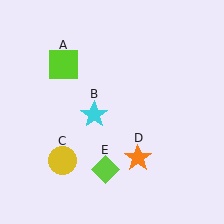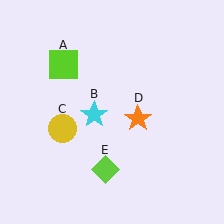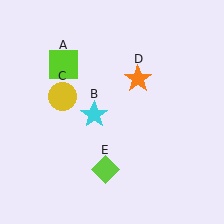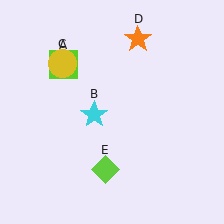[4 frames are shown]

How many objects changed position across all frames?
2 objects changed position: yellow circle (object C), orange star (object D).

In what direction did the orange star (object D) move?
The orange star (object D) moved up.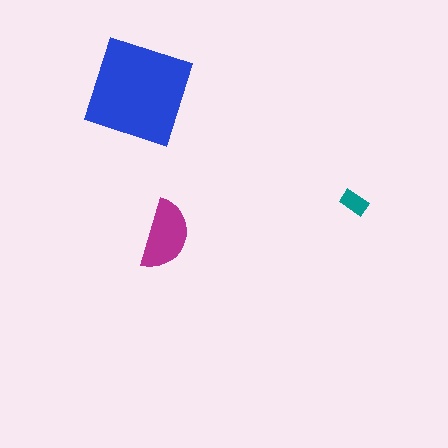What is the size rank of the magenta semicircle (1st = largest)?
2nd.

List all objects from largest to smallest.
The blue diamond, the magenta semicircle, the teal rectangle.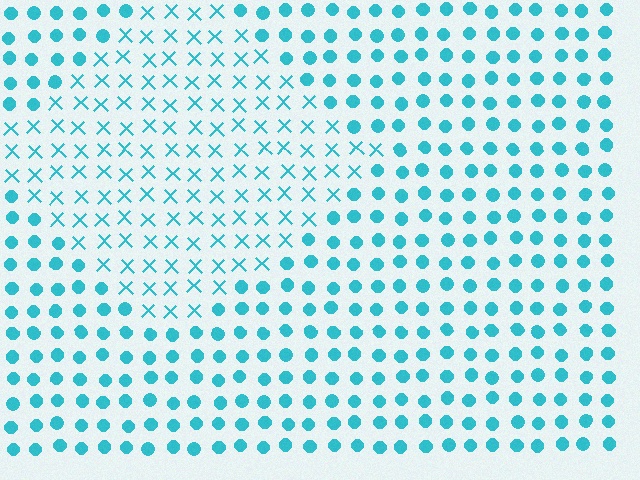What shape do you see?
I see a diamond.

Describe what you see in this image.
The image is filled with small cyan elements arranged in a uniform grid. A diamond-shaped region contains X marks, while the surrounding area contains circles. The boundary is defined purely by the change in element shape.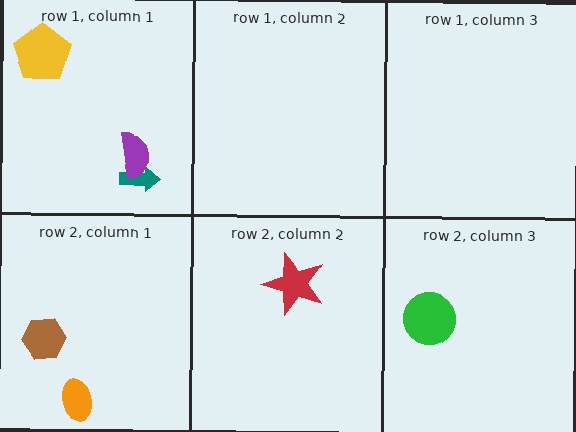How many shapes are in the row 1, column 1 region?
3.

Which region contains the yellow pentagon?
The row 1, column 1 region.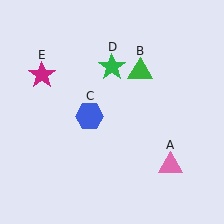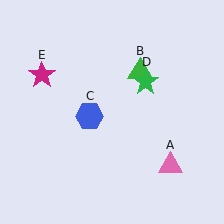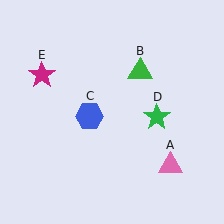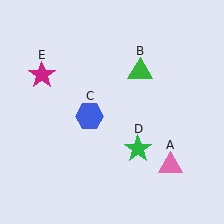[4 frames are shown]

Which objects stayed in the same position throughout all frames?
Pink triangle (object A) and green triangle (object B) and blue hexagon (object C) and magenta star (object E) remained stationary.